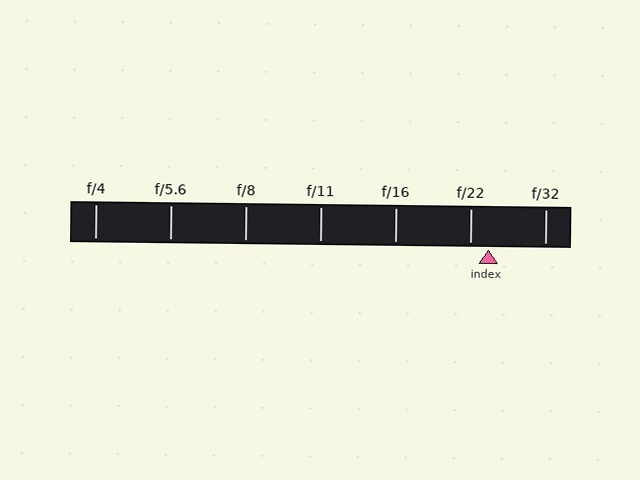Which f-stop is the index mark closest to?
The index mark is closest to f/22.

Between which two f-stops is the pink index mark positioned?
The index mark is between f/22 and f/32.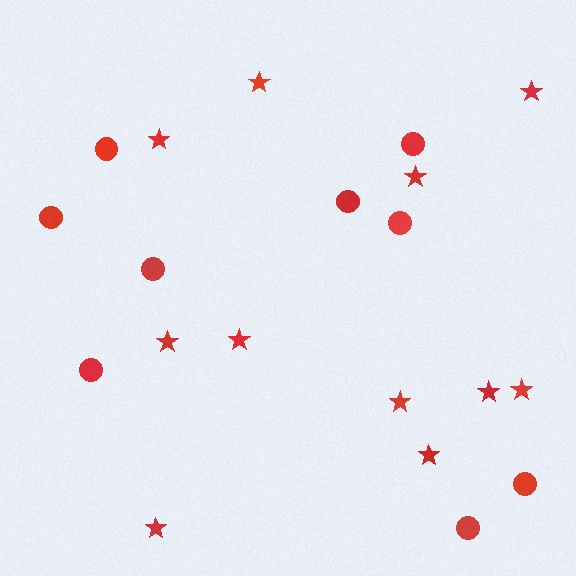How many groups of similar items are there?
There are 2 groups: one group of circles (9) and one group of stars (11).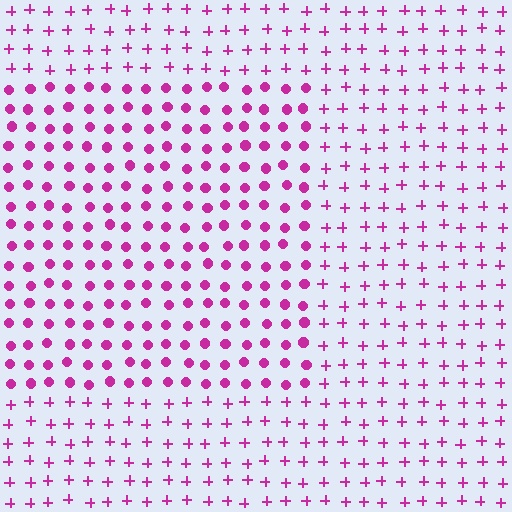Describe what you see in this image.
The image is filled with small magenta elements arranged in a uniform grid. A rectangle-shaped region contains circles, while the surrounding area contains plus signs. The boundary is defined purely by the change in element shape.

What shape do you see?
I see a rectangle.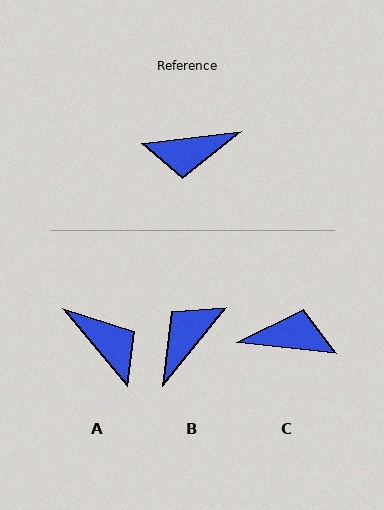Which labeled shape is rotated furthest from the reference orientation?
C, about 167 degrees away.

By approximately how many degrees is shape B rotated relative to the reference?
Approximately 135 degrees clockwise.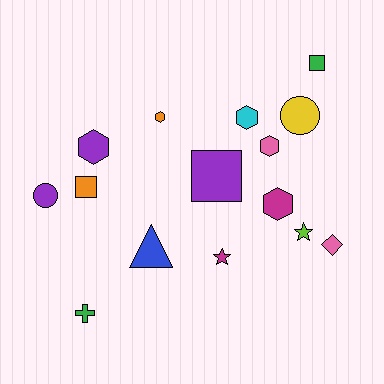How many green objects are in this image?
There are 2 green objects.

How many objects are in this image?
There are 15 objects.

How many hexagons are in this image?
There are 5 hexagons.